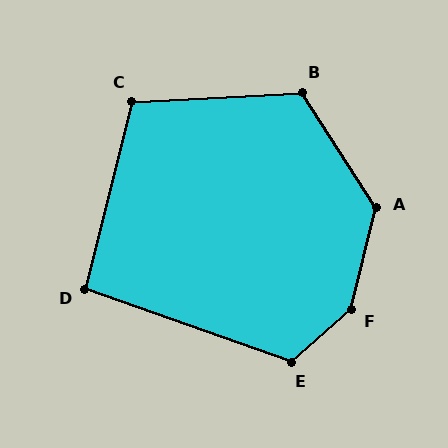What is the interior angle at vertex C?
Approximately 107 degrees (obtuse).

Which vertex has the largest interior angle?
F, at approximately 145 degrees.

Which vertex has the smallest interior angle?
D, at approximately 95 degrees.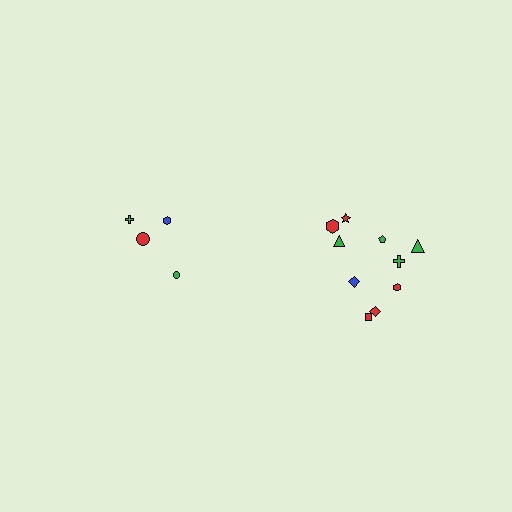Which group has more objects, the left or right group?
The right group.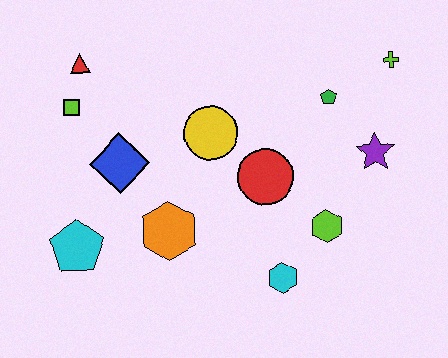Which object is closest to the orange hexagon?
The blue diamond is closest to the orange hexagon.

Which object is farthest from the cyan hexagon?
The red triangle is farthest from the cyan hexagon.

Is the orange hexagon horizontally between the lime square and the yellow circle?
Yes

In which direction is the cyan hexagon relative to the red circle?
The cyan hexagon is below the red circle.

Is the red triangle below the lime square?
No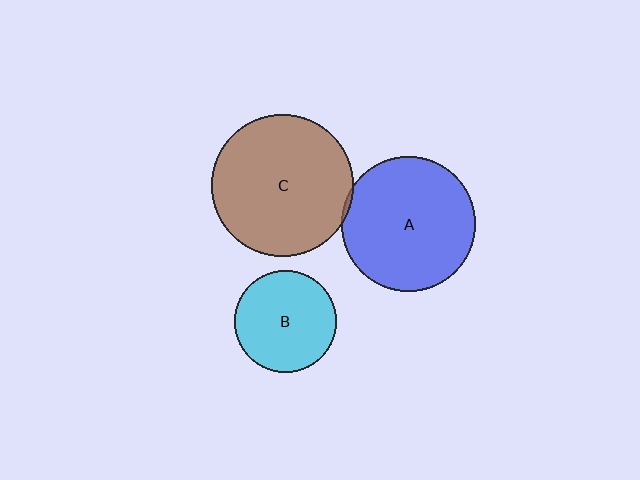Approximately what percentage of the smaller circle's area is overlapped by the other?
Approximately 5%.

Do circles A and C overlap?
Yes.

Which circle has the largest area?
Circle C (brown).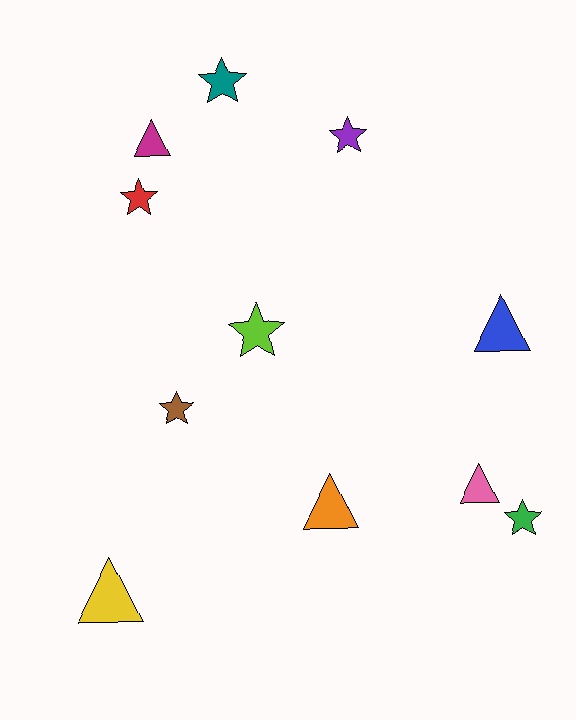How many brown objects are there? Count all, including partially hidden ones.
There is 1 brown object.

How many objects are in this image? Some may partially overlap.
There are 11 objects.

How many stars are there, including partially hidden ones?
There are 6 stars.